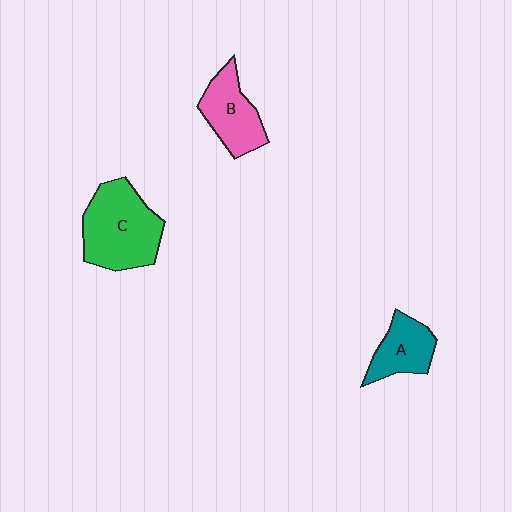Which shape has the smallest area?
Shape A (teal).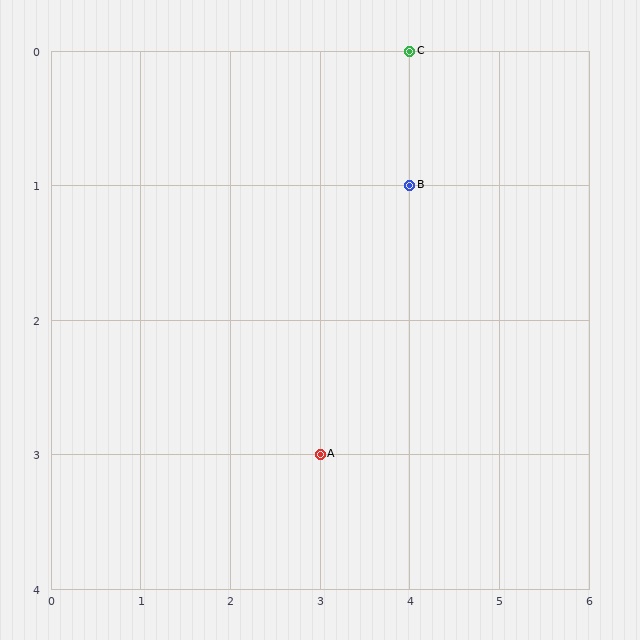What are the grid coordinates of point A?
Point A is at grid coordinates (3, 3).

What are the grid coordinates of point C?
Point C is at grid coordinates (4, 0).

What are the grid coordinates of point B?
Point B is at grid coordinates (4, 1).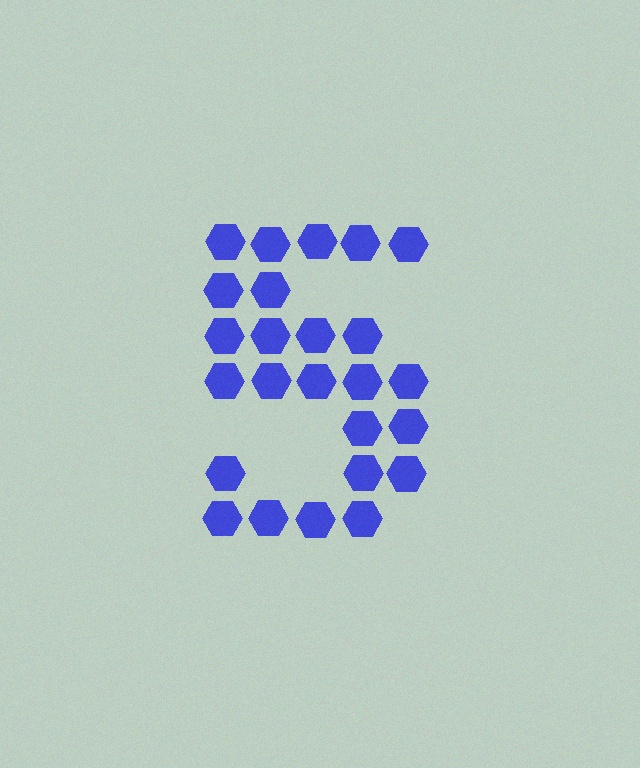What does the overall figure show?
The overall figure shows the digit 5.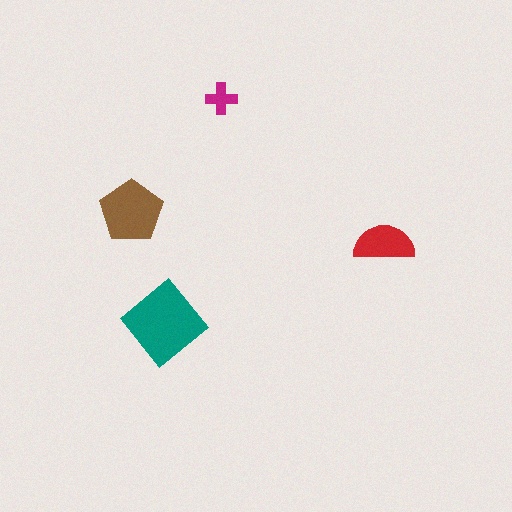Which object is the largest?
The teal diamond.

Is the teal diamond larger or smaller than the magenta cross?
Larger.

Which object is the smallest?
The magenta cross.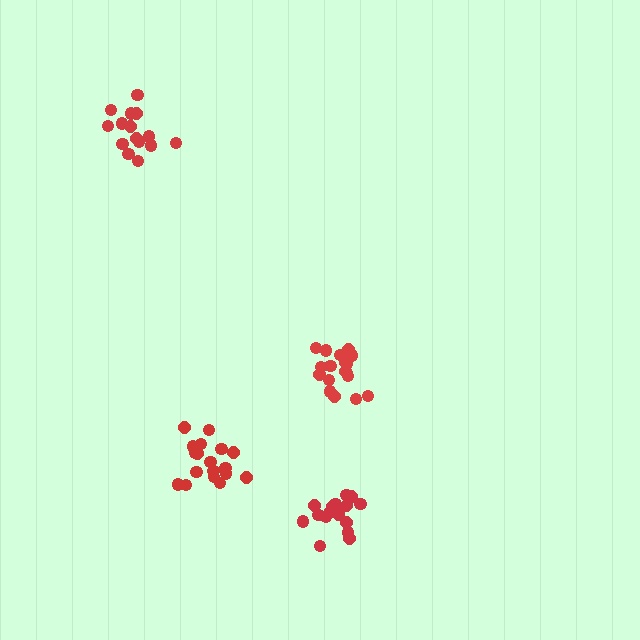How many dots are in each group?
Group 1: 15 dots, Group 2: 18 dots, Group 3: 17 dots, Group 4: 18 dots (68 total).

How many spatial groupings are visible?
There are 4 spatial groupings.